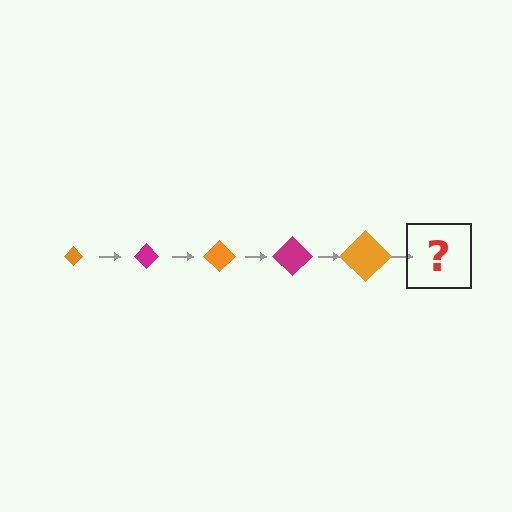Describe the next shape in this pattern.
It should be a magenta diamond, larger than the previous one.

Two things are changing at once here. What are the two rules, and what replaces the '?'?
The two rules are that the diamond grows larger each step and the color cycles through orange and magenta. The '?' should be a magenta diamond, larger than the previous one.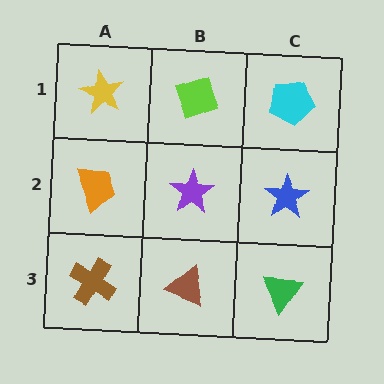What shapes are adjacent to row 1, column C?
A blue star (row 2, column C), a lime diamond (row 1, column B).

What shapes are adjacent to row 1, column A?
An orange trapezoid (row 2, column A), a lime diamond (row 1, column B).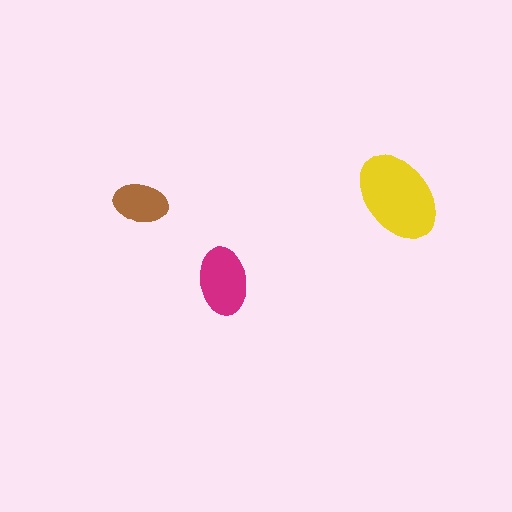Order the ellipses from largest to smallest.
the yellow one, the magenta one, the brown one.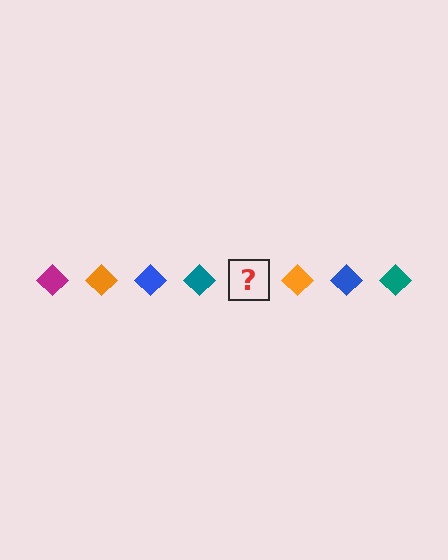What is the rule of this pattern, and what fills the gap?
The rule is that the pattern cycles through magenta, orange, blue, teal diamonds. The gap should be filled with a magenta diamond.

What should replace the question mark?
The question mark should be replaced with a magenta diamond.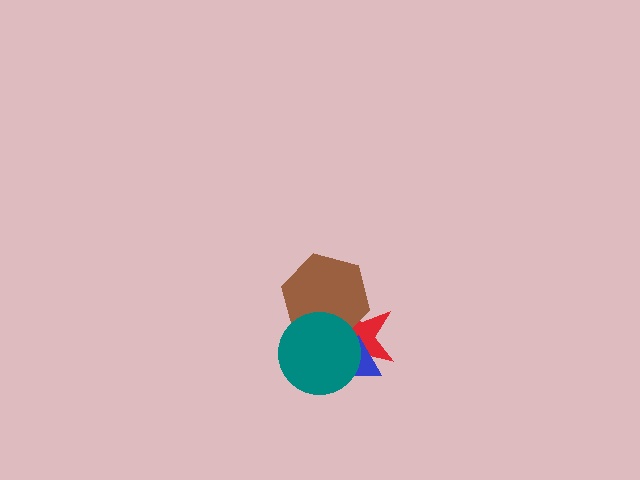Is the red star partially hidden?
Yes, it is partially covered by another shape.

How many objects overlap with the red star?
3 objects overlap with the red star.